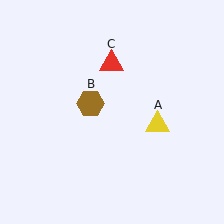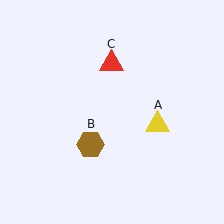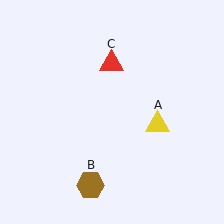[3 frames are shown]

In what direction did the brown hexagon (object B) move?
The brown hexagon (object B) moved down.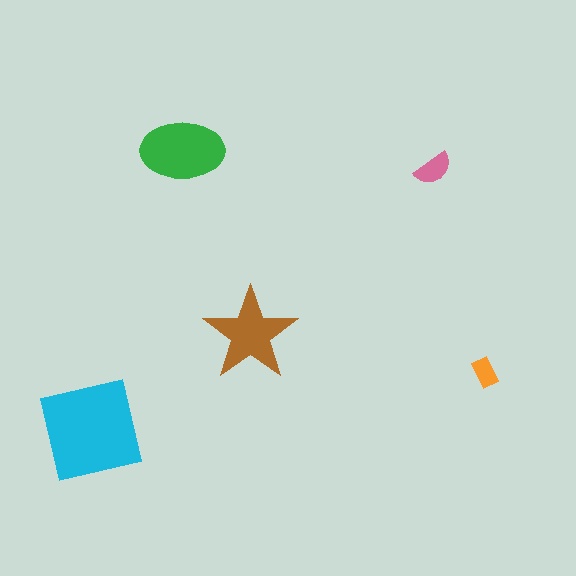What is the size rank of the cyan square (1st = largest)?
1st.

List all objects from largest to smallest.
The cyan square, the green ellipse, the brown star, the pink semicircle, the orange rectangle.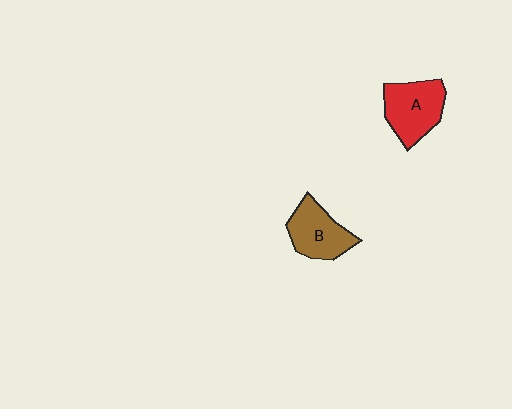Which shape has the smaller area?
Shape B (brown).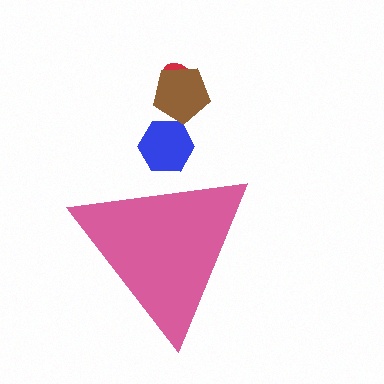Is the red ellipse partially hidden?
No, the red ellipse is fully visible.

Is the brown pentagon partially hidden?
No, the brown pentagon is fully visible.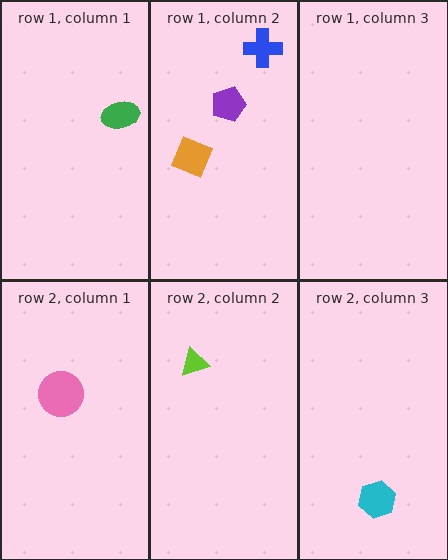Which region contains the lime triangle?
The row 2, column 2 region.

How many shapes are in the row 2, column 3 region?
1.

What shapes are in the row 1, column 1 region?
The green ellipse.